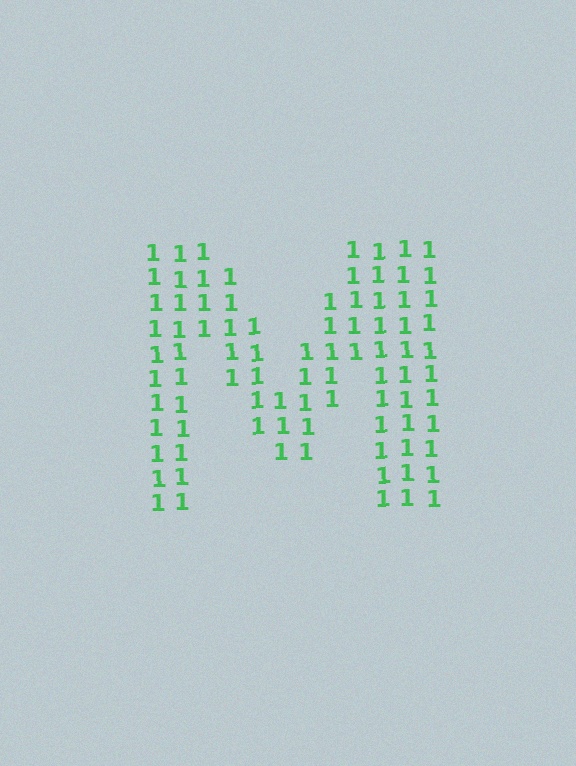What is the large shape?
The large shape is the letter M.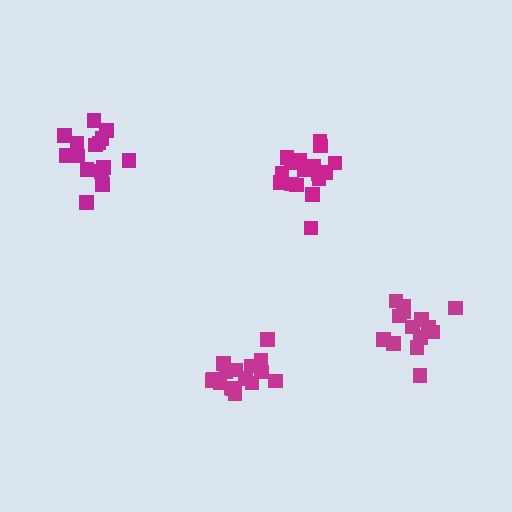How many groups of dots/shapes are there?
There are 4 groups.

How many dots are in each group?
Group 1: 16 dots, Group 2: 19 dots, Group 3: 14 dots, Group 4: 15 dots (64 total).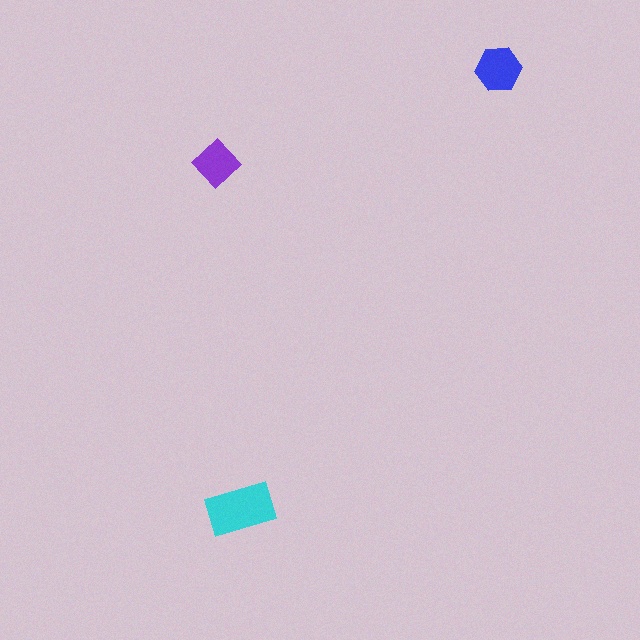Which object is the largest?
The cyan rectangle.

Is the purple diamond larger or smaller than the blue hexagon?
Smaller.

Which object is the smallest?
The purple diamond.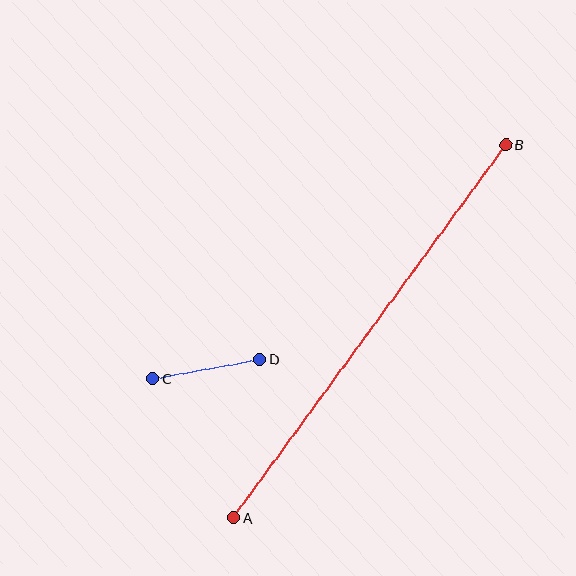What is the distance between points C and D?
The distance is approximately 109 pixels.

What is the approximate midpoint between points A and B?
The midpoint is at approximately (370, 331) pixels.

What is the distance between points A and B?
The distance is approximately 462 pixels.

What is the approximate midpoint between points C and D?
The midpoint is at approximately (206, 369) pixels.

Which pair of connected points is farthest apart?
Points A and B are farthest apart.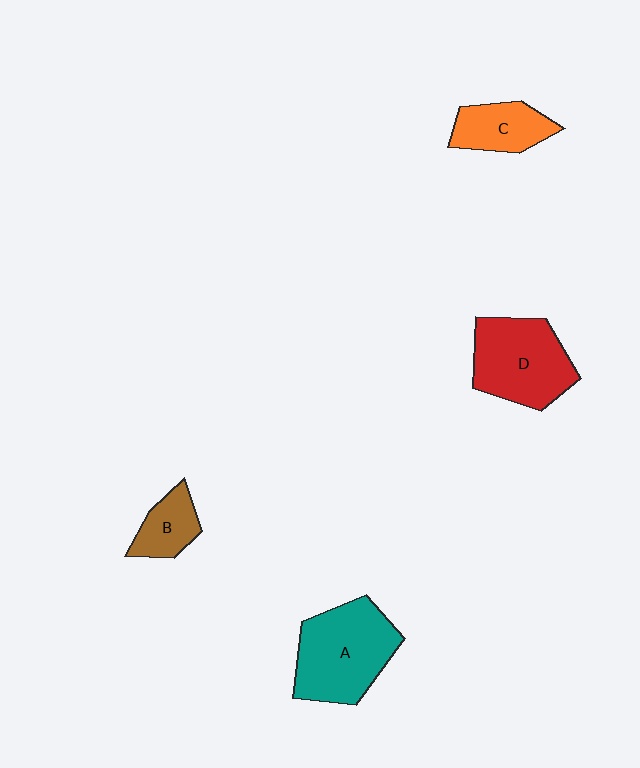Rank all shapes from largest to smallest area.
From largest to smallest: A (teal), D (red), C (orange), B (brown).